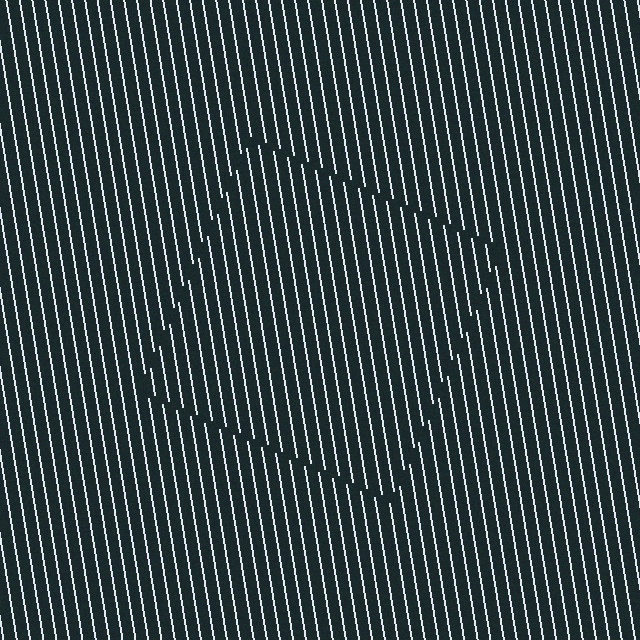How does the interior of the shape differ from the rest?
The interior of the shape contains the same grating, shifted by half a period — the contour is defined by the phase discontinuity where line-ends from the inner and outer gratings abut.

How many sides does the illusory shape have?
4 sides — the line-ends trace a square.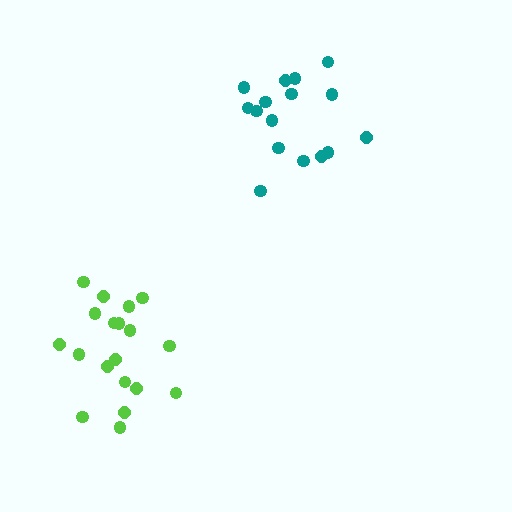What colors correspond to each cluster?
The clusters are colored: teal, lime.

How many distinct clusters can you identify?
There are 2 distinct clusters.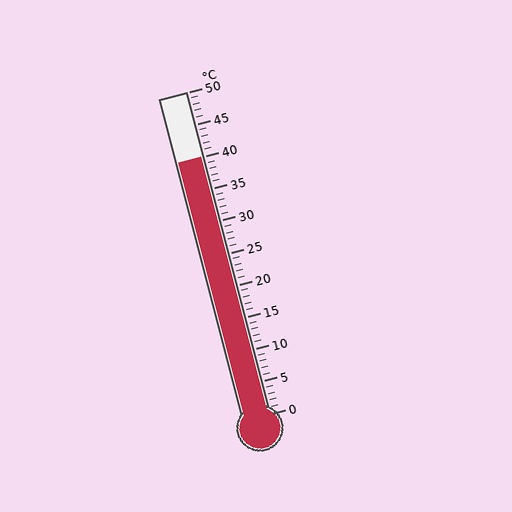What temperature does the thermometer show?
The thermometer shows approximately 40°C.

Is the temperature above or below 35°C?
The temperature is above 35°C.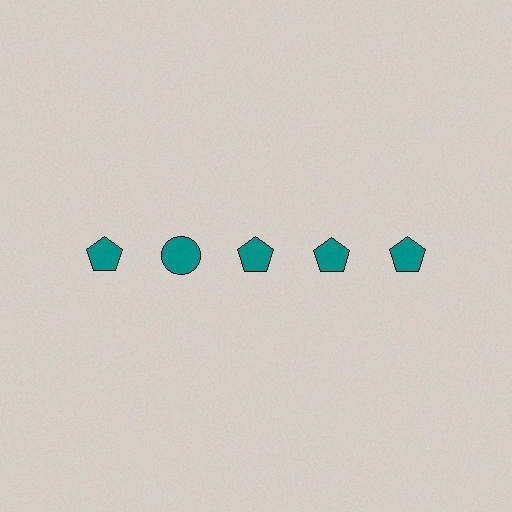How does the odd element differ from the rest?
It has a different shape: circle instead of pentagon.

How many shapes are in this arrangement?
There are 5 shapes arranged in a grid pattern.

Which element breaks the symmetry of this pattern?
The teal circle in the top row, second from left column breaks the symmetry. All other shapes are teal pentagons.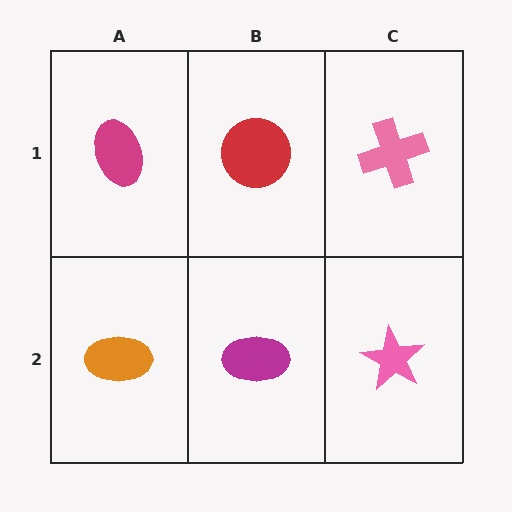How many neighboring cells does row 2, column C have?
2.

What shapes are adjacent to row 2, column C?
A pink cross (row 1, column C), a magenta ellipse (row 2, column B).